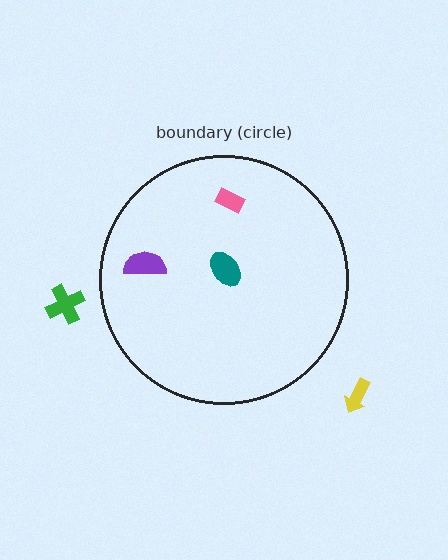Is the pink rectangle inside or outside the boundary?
Inside.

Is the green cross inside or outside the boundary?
Outside.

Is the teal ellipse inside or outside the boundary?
Inside.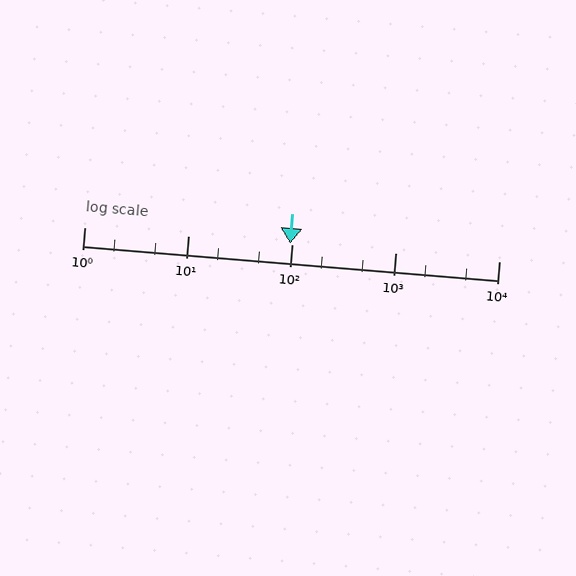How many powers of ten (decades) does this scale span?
The scale spans 4 decades, from 1 to 10000.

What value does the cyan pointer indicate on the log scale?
The pointer indicates approximately 97.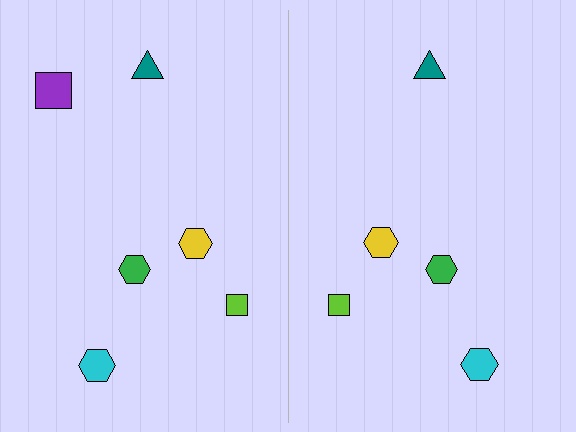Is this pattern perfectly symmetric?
No, the pattern is not perfectly symmetric. A purple square is missing from the right side.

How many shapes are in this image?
There are 11 shapes in this image.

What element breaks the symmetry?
A purple square is missing from the right side.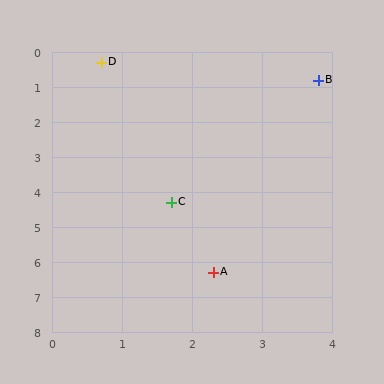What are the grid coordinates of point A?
Point A is at approximately (2.3, 6.3).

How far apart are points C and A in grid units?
Points C and A are about 2.1 grid units apart.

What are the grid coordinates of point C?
Point C is at approximately (1.7, 4.3).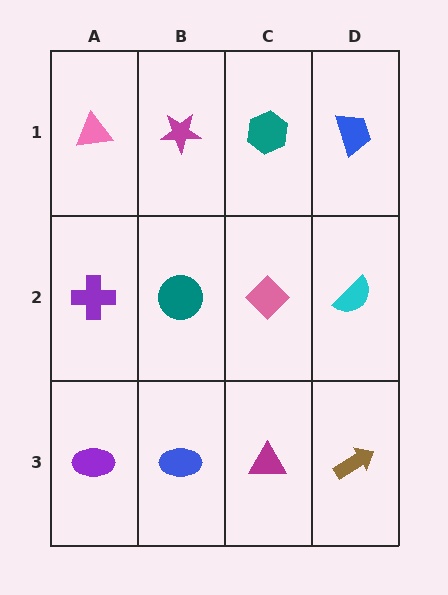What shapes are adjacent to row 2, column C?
A teal hexagon (row 1, column C), a magenta triangle (row 3, column C), a teal circle (row 2, column B), a cyan semicircle (row 2, column D).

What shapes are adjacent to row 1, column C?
A pink diamond (row 2, column C), a magenta star (row 1, column B), a blue trapezoid (row 1, column D).